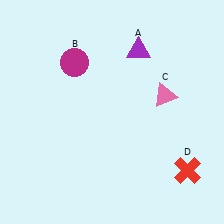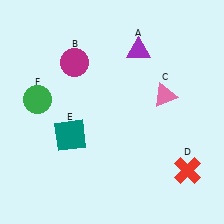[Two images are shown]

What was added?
A teal square (E), a green circle (F) were added in Image 2.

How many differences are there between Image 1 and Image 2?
There are 2 differences between the two images.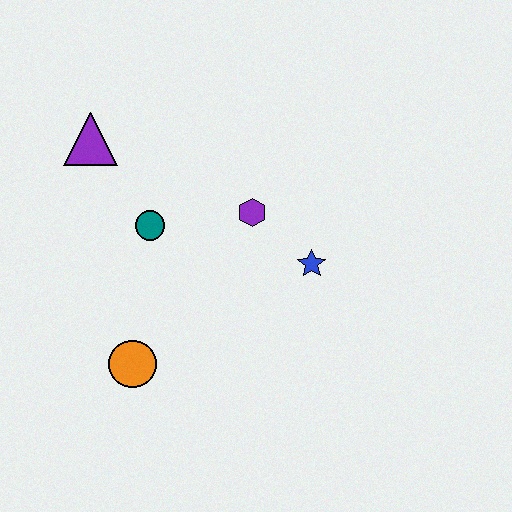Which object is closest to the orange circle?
The teal circle is closest to the orange circle.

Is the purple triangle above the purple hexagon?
Yes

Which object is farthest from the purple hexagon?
The orange circle is farthest from the purple hexagon.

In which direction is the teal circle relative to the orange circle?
The teal circle is above the orange circle.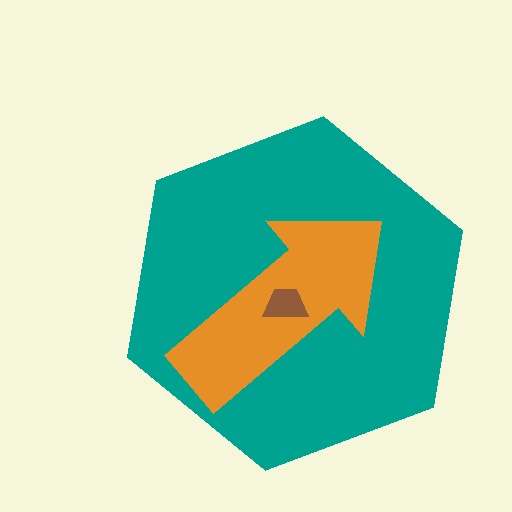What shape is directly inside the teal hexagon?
The orange arrow.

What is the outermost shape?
The teal hexagon.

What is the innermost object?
The brown trapezoid.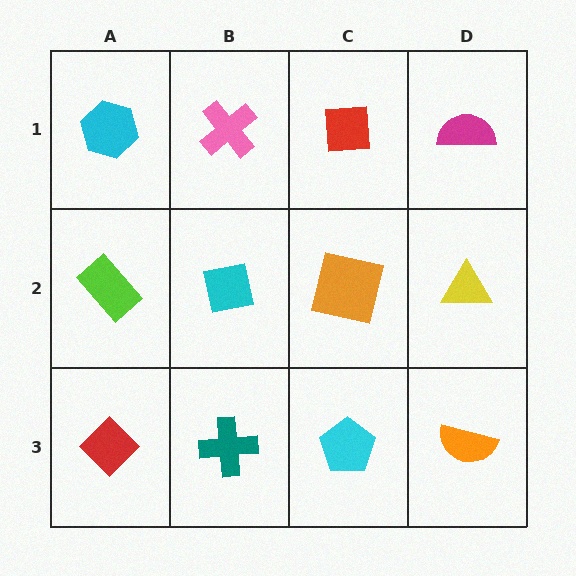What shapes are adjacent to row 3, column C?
An orange square (row 2, column C), a teal cross (row 3, column B), an orange semicircle (row 3, column D).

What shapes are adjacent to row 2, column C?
A red square (row 1, column C), a cyan pentagon (row 3, column C), a cyan square (row 2, column B), a yellow triangle (row 2, column D).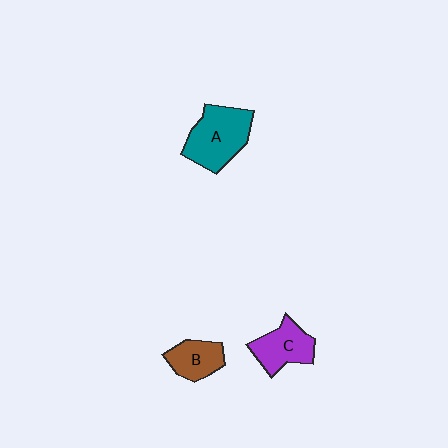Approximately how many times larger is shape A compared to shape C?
Approximately 1.4 times.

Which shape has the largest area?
Shape A (teal).